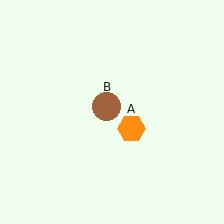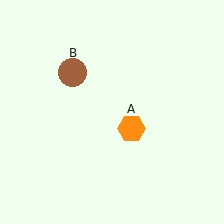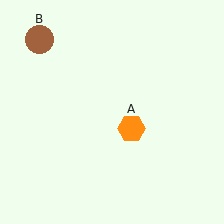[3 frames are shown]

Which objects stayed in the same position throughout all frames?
Orange hexagon (object A) remained stationary.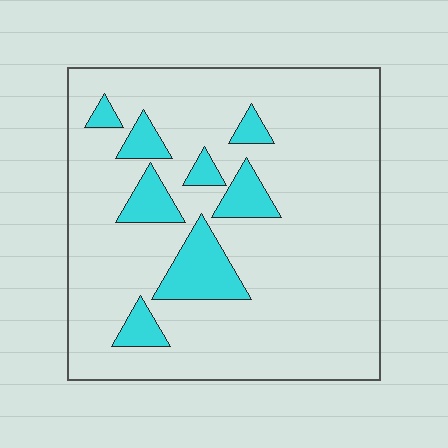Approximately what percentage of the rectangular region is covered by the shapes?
Approximately 15%.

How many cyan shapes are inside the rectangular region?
8.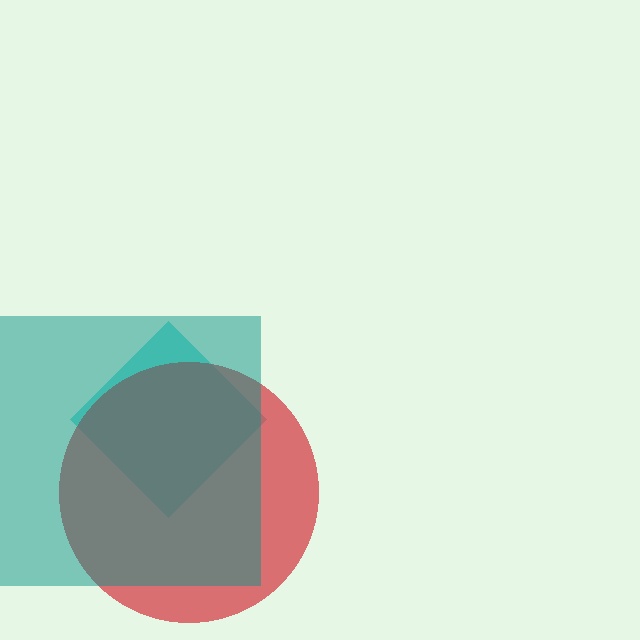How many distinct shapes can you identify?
There are 3 distinct shapes: a cyan diamond, a red circle, a teal square.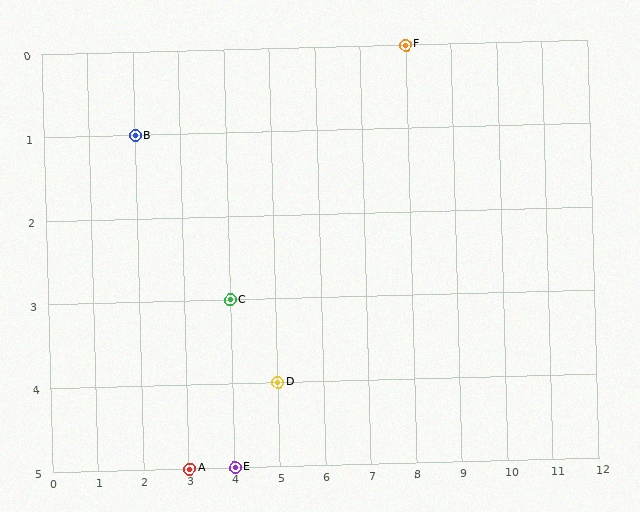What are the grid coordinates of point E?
Point E is at grid coordinates (4, 5).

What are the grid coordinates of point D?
Point D is at grid coordinates (5, 4).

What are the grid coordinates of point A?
Point A is at grid coordinates (3, 5).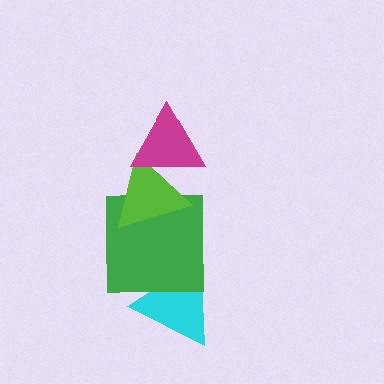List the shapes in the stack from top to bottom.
From top to bottom: the magenta triangle, the lime triangle, the green square, the cyan triangle.